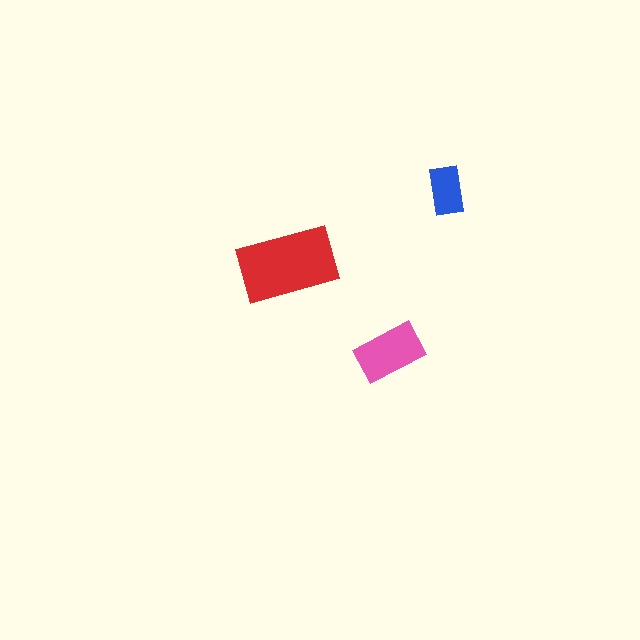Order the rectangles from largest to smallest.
the red one, the pink one, the blue one.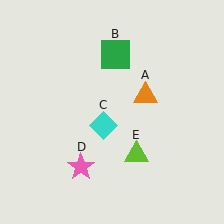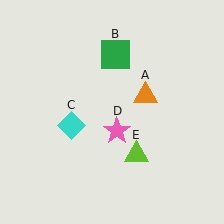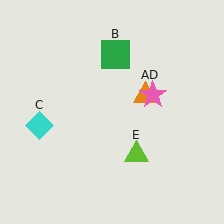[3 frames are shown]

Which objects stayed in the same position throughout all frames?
Orange triangle (object A) and green square (object B) and lime triangle (object E) remained stationary.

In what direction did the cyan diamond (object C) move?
The cyan diamond (object C) moved left.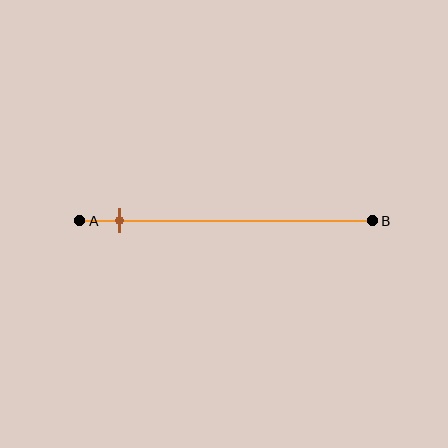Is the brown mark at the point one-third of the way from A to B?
No, the mark is at about 15% from A, not at the 33% one-third point.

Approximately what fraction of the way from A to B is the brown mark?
The brown mark is approximately 15% of the way from A to B.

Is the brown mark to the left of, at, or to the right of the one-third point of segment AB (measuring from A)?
The brown mark is to the left of the one-third point of segment AB.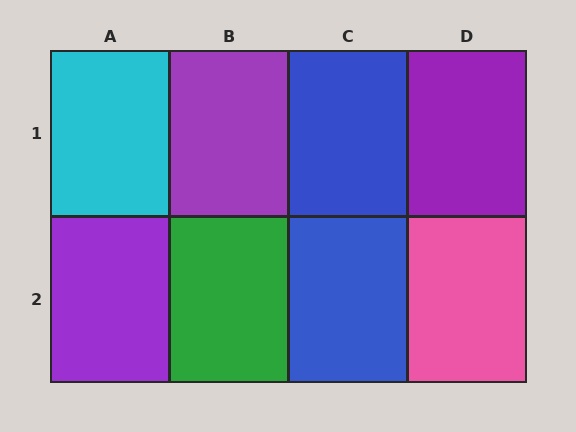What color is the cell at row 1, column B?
Purple.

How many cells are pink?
1 cell is pink.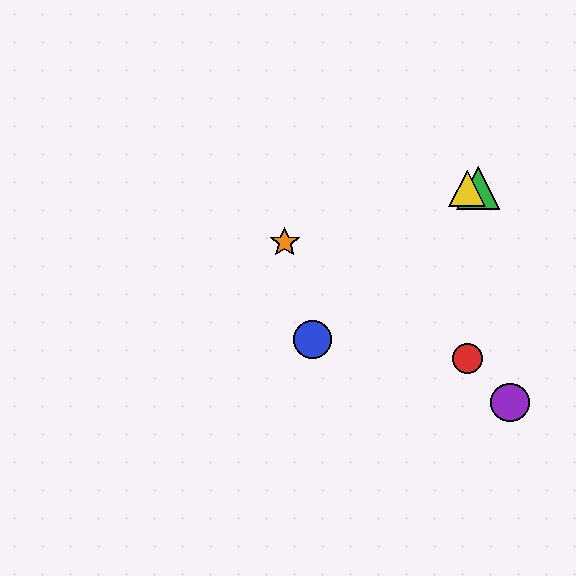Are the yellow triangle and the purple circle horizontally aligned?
No, the yellow triangle is at y≈188 and the purple circle is at y≈403.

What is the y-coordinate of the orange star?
The orange star is at y≈242.